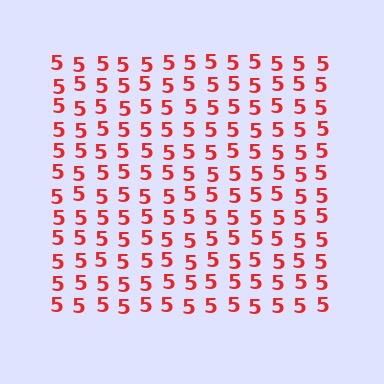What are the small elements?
The small elements are digit 5's.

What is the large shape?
The large shape is a square.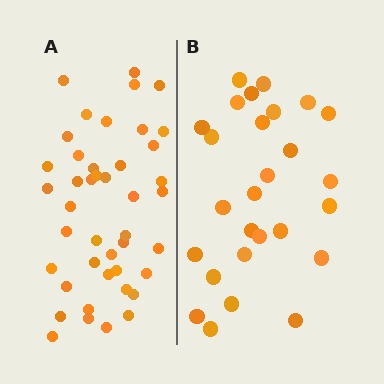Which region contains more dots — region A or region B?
Region A (the left region) has more dots.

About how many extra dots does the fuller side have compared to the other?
Region A has approximately 15 more dots than region B.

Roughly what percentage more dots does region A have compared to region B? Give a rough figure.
About 60% more.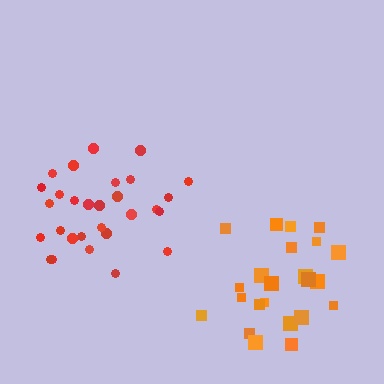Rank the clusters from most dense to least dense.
orange, red.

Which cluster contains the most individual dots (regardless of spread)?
Red (29).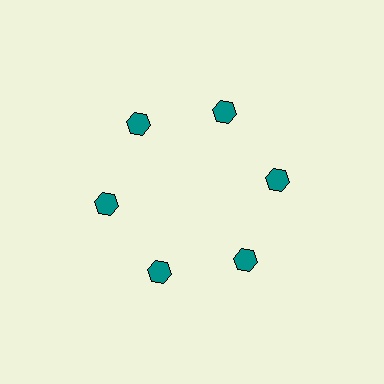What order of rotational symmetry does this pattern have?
This pattern has 6-fold rotational symmetry.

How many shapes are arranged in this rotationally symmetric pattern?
There are 6 shapes, arranged in 6 groups of 1.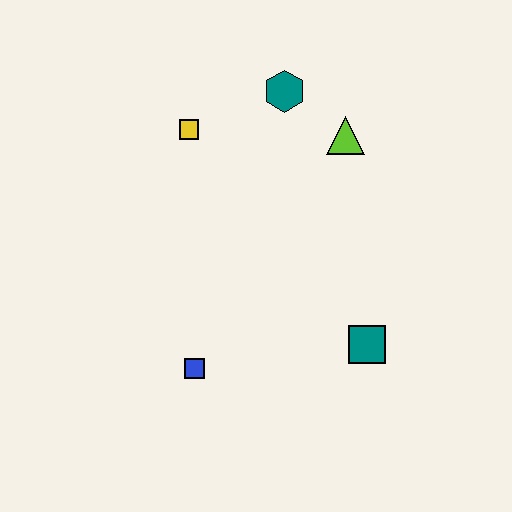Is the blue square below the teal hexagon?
Yes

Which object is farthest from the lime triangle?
The blue square is farthest from the lime triangle.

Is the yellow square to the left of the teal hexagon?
Yes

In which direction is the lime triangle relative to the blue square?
The lime triangle is above the blue square.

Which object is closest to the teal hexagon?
The lime triangle is closest to the teal hexagon.